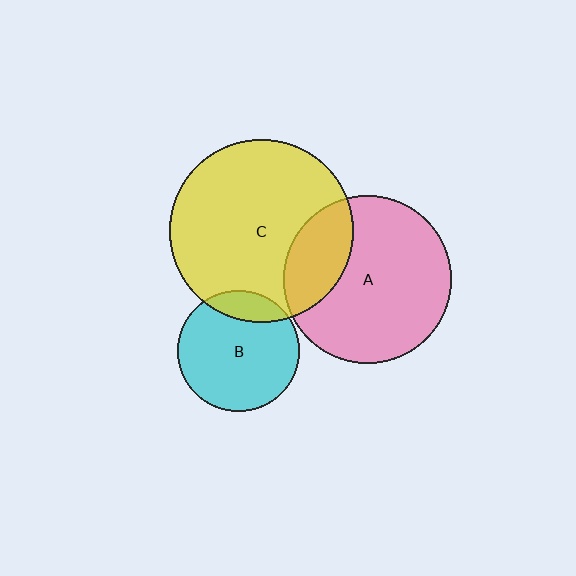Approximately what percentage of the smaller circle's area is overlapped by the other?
Approximately 15%.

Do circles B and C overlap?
Yes.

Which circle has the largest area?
Circle C (yellow).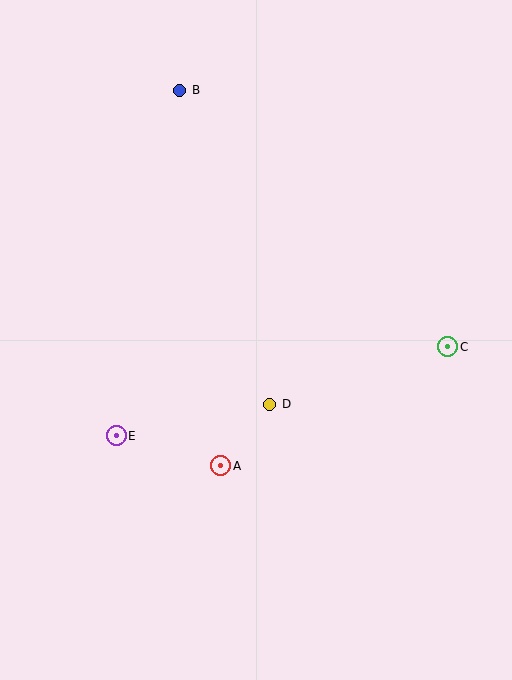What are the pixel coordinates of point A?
Point A is at (221, 466).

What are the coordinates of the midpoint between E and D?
The midpoint between E and D is at (193, 420).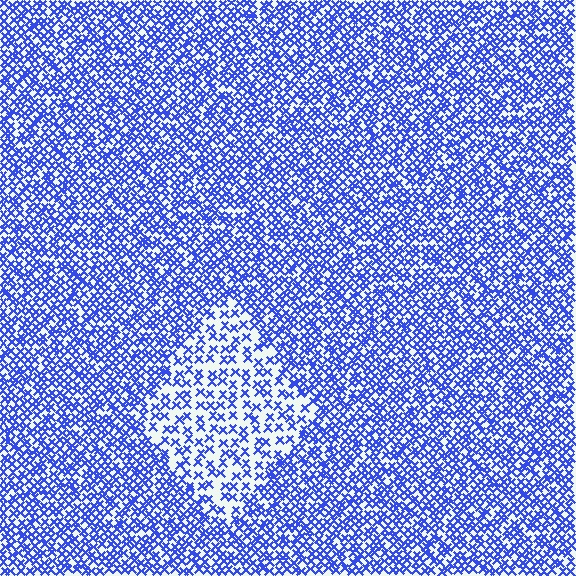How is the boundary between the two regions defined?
The boundary is defined by a change in element density (approximately 2.0x ratio). All elements are the same color, size, and shape.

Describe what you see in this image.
The image contains small blue elements arranged at two different densities. A diamond-shaped region is visible where the elements are less densely packed than the surrounding area.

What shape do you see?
I see a diamond.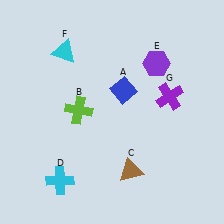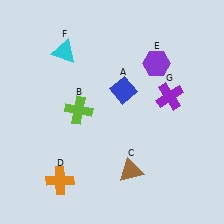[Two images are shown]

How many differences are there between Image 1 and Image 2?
There is 1 difference between the two images.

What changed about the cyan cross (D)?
In Image 1, D is cyan. In Image 2, it changed to orange.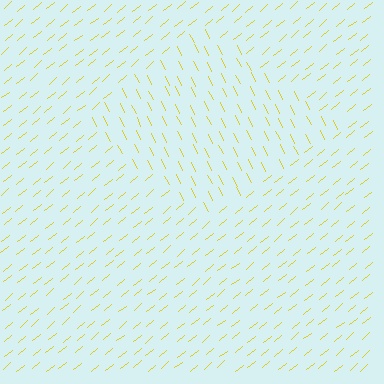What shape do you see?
I see a diamond.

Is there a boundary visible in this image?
Yes, there is a texture boundary formed by a change in line orientation.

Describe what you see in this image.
The image is filled with small yellow line segments. A diamond region in the image has lines oriented differently from the surrounding lines, creating a visible texture boundary.